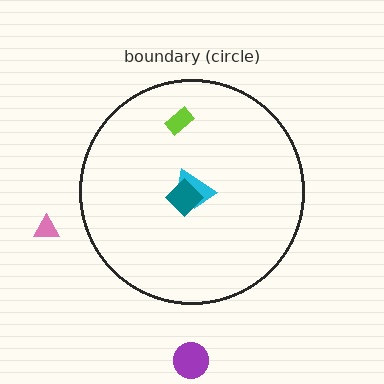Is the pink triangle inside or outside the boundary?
Outside.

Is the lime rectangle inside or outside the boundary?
Inside.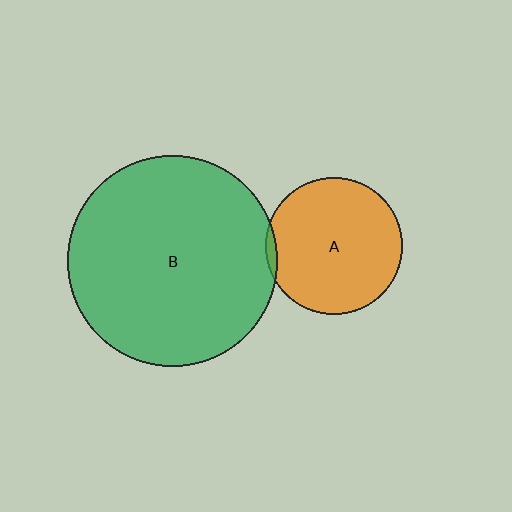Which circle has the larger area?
Circle B (green).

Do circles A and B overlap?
Yes.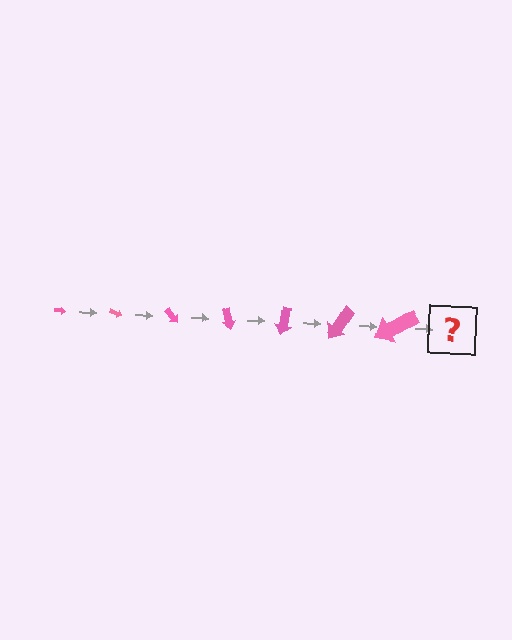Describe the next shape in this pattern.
It should be an arrow, larger than the previous one and rotated 175 degrees from the start.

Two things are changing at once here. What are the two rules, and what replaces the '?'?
The two rules are that the arrow grows larger each step and it rotates 25 degrees each step. The '?' should be an arrow, larger than the previous one and rotated 175 degrees from the start.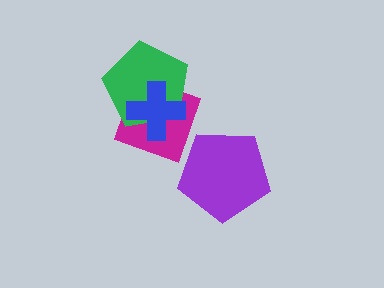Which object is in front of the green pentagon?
The blue cross is in front of the green pentagon.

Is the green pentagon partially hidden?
Yes, it is partially covered by another shape.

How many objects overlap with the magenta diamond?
3 objects overlap with the magenta diamond.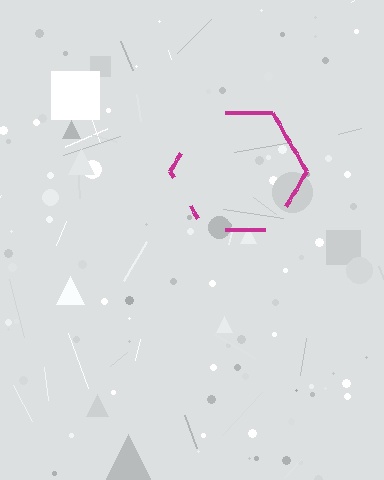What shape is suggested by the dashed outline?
The dashed outline suggests a hexagon.